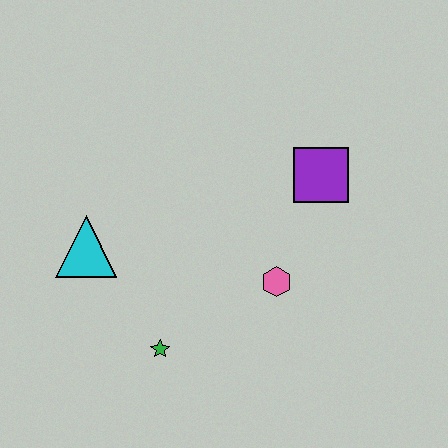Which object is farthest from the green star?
The purple square is farthest from the green star.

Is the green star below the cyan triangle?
Yes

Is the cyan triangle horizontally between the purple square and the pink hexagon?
No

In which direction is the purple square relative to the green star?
The purple square is above the green star.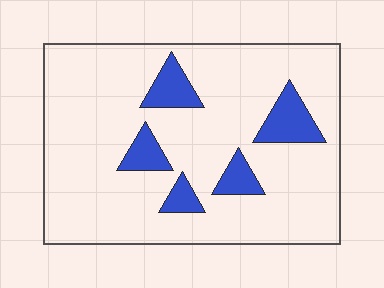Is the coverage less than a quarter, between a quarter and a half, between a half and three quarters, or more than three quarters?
Less than a quarter.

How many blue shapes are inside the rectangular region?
5.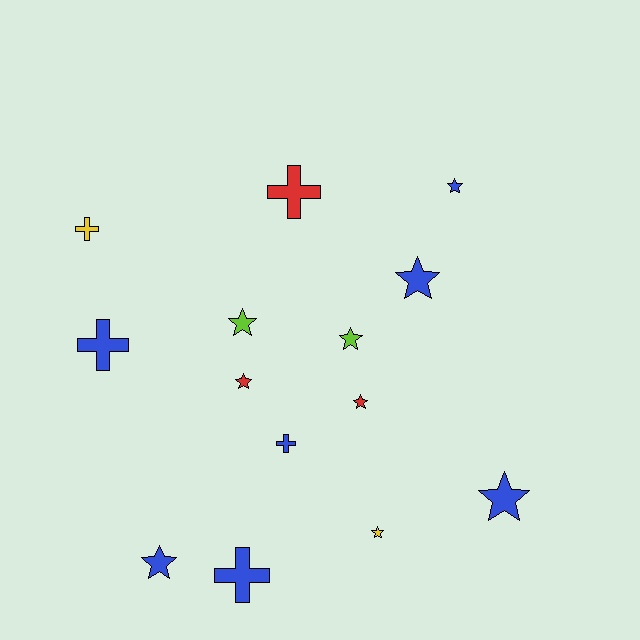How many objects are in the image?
There are 14 objects.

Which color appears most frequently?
Blue, with 7 objects.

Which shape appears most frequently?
Star, with 9 objects.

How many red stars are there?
There are 2 red stars.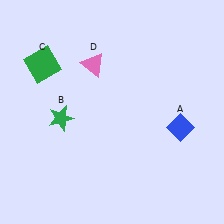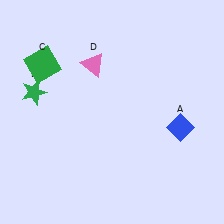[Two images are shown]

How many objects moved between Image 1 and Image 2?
1 object moved between the two images.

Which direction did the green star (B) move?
The green star (B) moved left.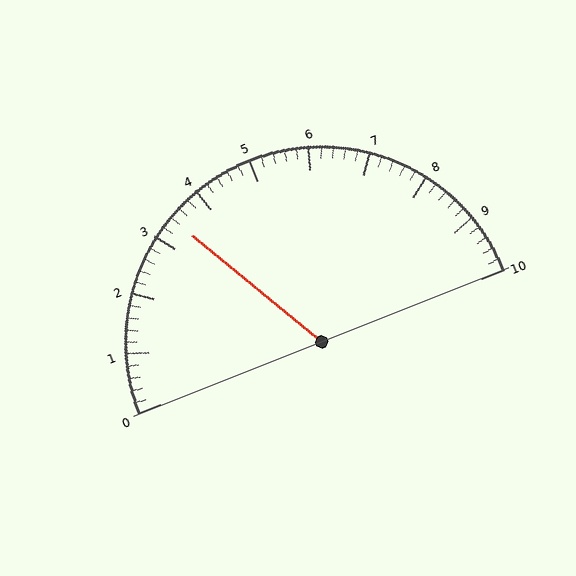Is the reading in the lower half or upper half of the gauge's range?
The reading is in the lower half of the range (0 to 10).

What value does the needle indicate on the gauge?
The needle indicates approximately 3.4.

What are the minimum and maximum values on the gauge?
The gauge ranges from 0 to 10.